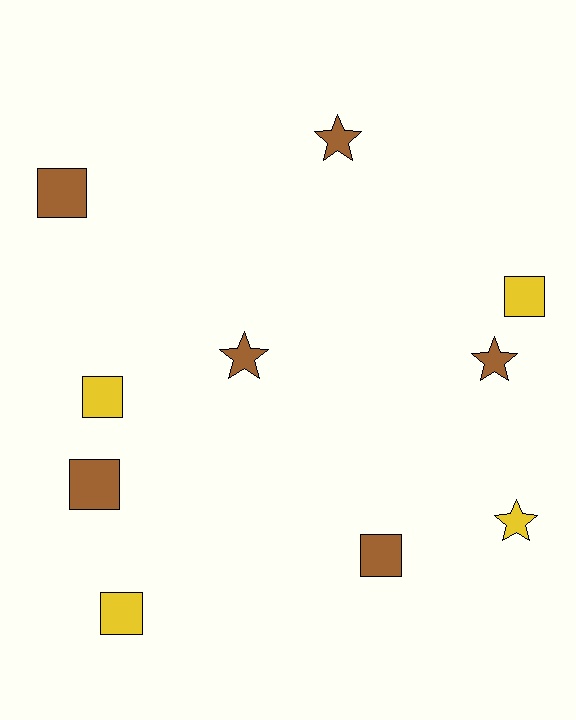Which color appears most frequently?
Brown, with 6 objects.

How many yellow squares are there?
There are 3 yellow squares.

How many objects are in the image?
There are 10 objects.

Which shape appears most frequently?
Square, with 6 objects.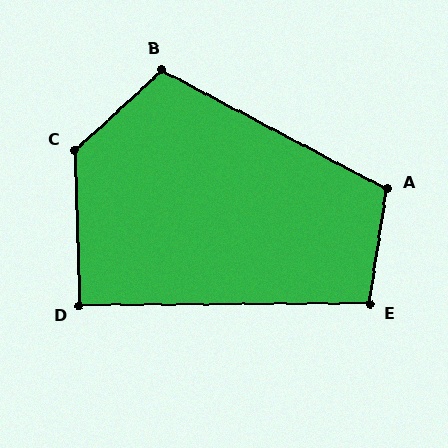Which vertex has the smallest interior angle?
D, at approximately 91 degrees.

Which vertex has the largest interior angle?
C, at approximately 131 degrees.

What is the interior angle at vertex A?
Approximately 110 degrees (obtuse).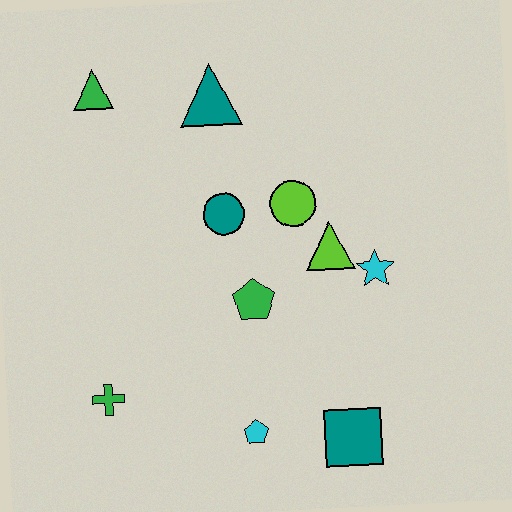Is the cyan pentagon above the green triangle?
No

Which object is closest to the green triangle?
The teal triangle is closest to the green triangle.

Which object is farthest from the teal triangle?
The teal square is farthest from the teal triangle.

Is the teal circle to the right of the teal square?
No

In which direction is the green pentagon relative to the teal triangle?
The green pentagon is below the teal triangle.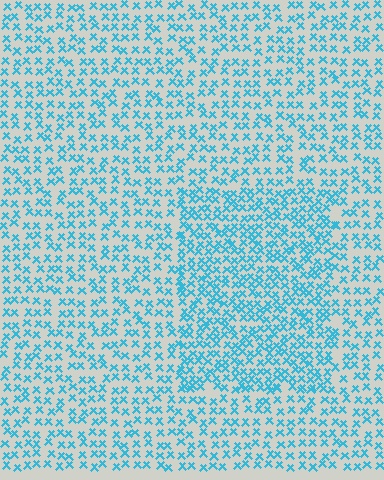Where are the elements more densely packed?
The elements are more densely packed inside the rectangle boundary.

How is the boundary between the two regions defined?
The boundary is defined by a change in element density (approximately 1.7x ratio). All elements are the same color, size, and shape.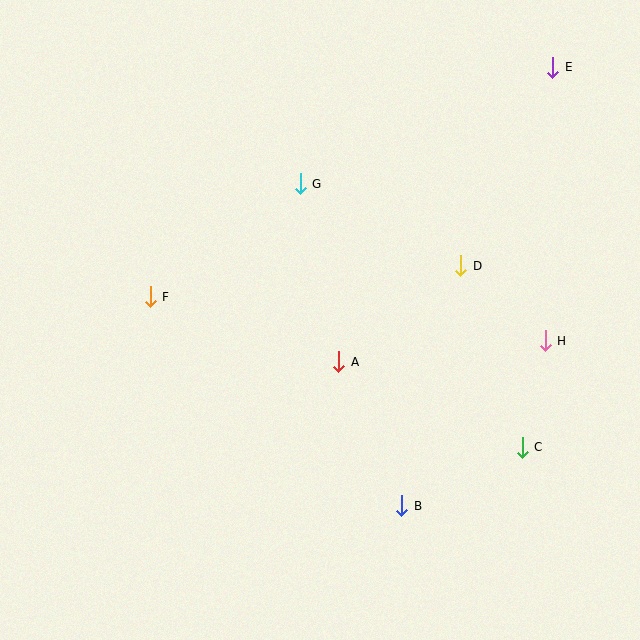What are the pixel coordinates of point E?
Point E is at (553, 67).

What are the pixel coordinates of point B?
Point B is at (402, 506).